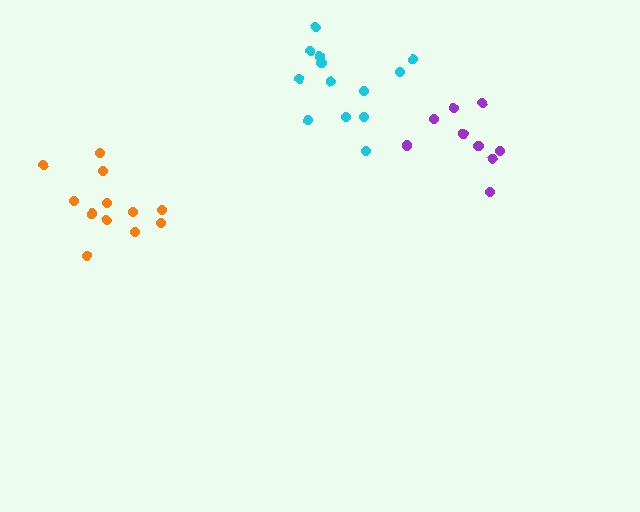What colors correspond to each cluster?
The clusters are colored: cyan, orange, purple.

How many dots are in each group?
Group 1: 13 dots, Group 2: 12 dots, Group 3: 9 dots (34 total).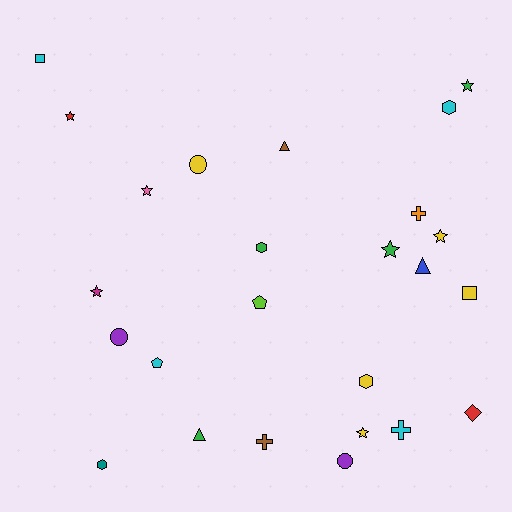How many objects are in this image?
There are 25 objects.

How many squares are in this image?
There are 2 squares.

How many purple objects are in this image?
There are 2 purple objects.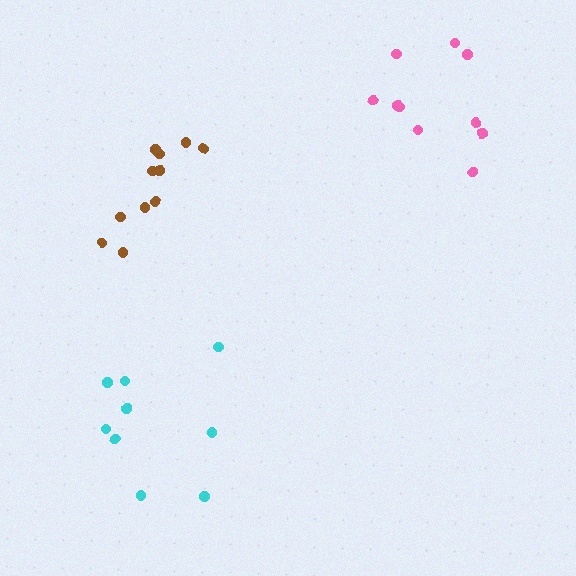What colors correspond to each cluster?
The clusters are colored: pink, brown, cyan.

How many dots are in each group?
Group 1: 10 dots, Group 2: 11 dots, Group 3: 9 dots (30 total).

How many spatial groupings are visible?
There are 3 spatial groupings.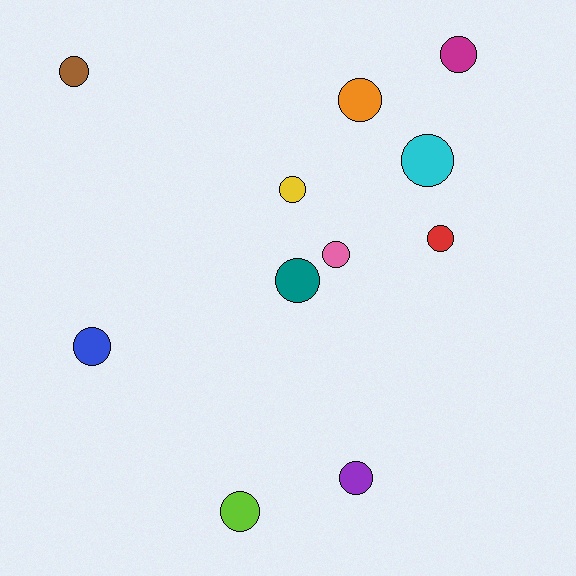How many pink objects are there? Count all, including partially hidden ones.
There is 1 pink object.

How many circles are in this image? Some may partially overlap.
There are 11 circles.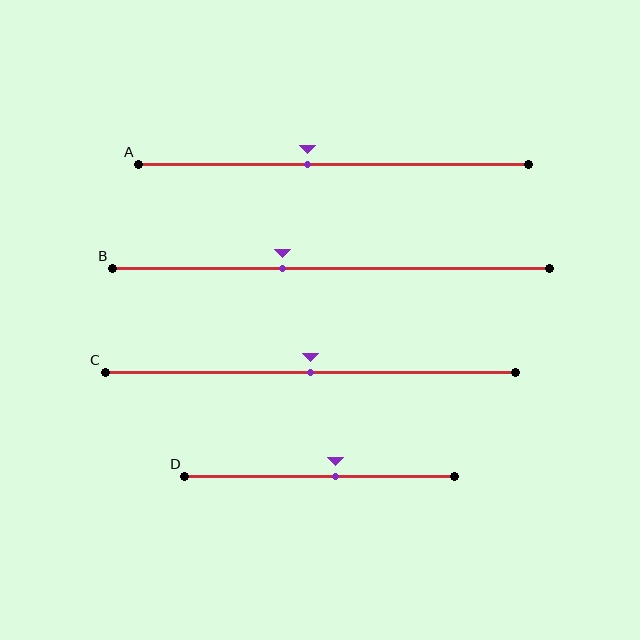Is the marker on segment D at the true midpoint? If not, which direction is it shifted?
No, the marker on segment D is shifted to the right by about 6% of the segment length.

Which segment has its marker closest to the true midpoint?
Segment C has its marker closest to the true midpoint.